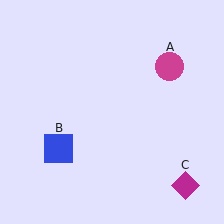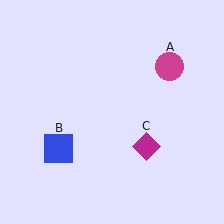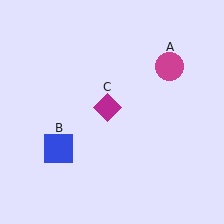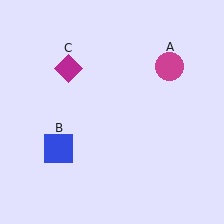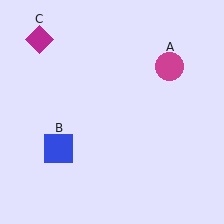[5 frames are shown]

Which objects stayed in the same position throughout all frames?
Magenta circle (object A) and blue square (object B) remained stationary.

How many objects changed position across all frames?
1 object changed position: magenta diamond (object C).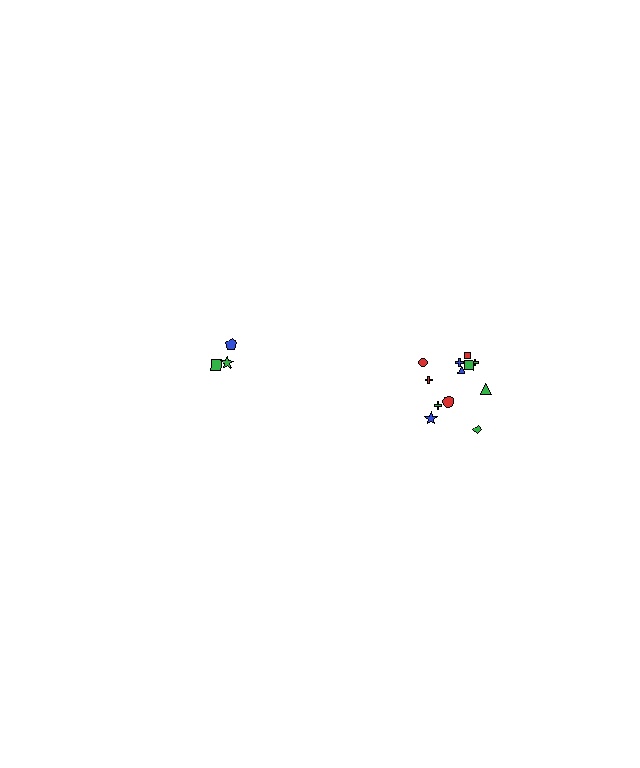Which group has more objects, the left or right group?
The right group.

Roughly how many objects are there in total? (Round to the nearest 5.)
Roughly 15 objects in total.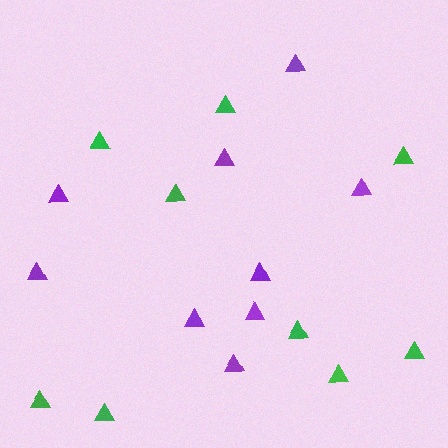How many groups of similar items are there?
There are 2 groups: one group of green triangles (9) and one group of purple triangles (9).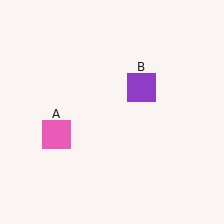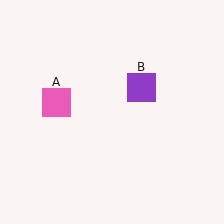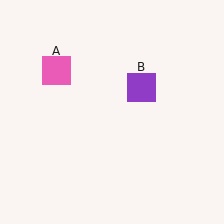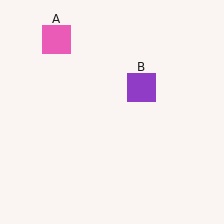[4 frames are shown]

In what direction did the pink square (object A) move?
The pink square (object A) moved up.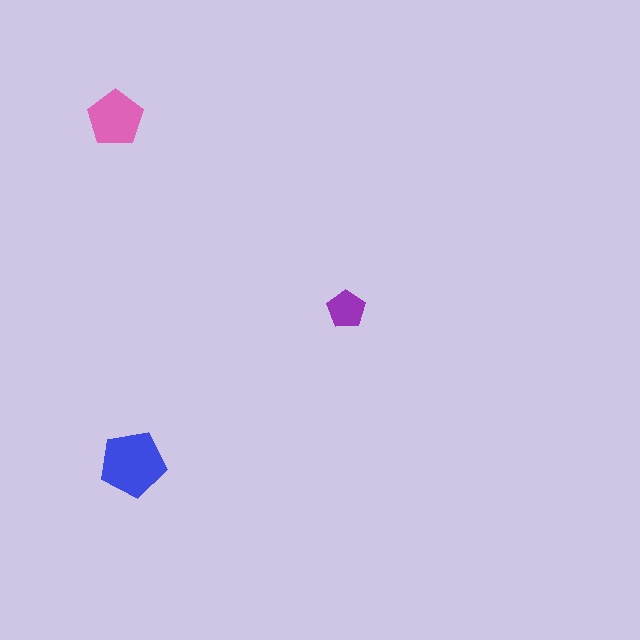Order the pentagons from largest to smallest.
the blue one, the pink one, the purple one.